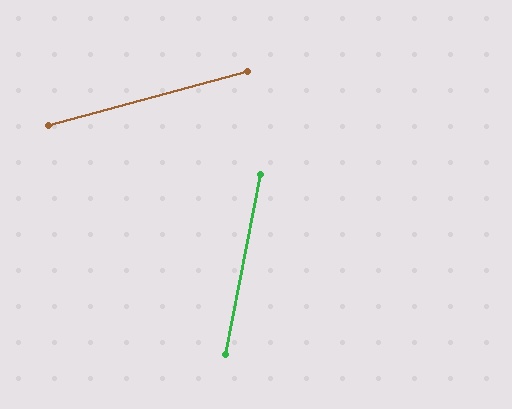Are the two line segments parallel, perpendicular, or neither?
Neither parallel nor perpendicular — they differ by about 64°.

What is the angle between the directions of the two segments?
Approximately 64 degrees.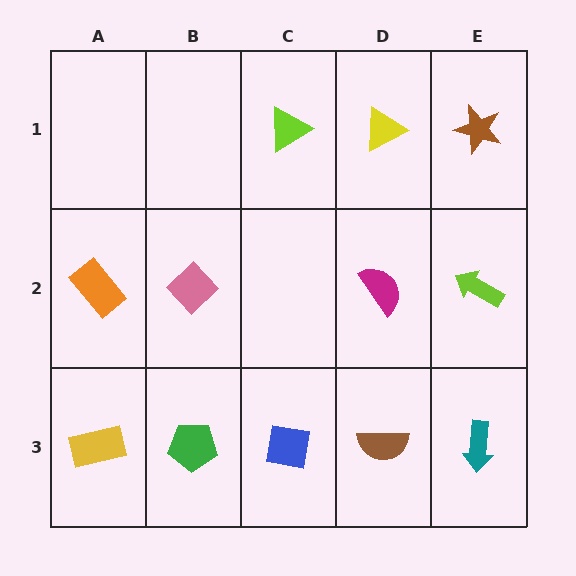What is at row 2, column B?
A pink diamond.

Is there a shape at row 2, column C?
No, that cell is empty.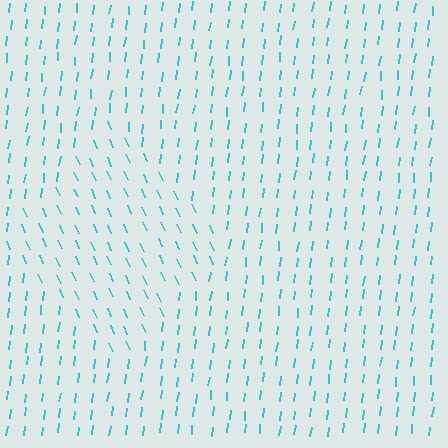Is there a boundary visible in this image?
Yes, there is a texture boundary formed by a change in line orientation.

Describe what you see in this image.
The image is filled with small cyan line segments. A diamond region in the image has lines oriented differently from the surrounding lines, creating a visible texture boundary.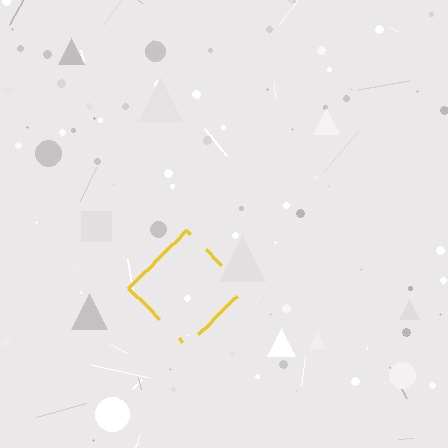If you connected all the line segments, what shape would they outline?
They would outline a diamond.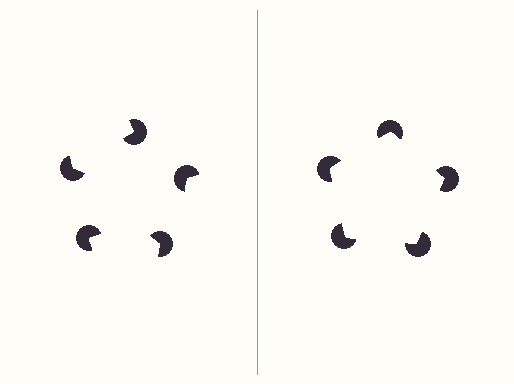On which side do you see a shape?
An illusory pentagon appears on the right side. On the left side the wedge cuts are rotated, so no coherent shape forms.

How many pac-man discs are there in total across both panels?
10 — 5 on each side.